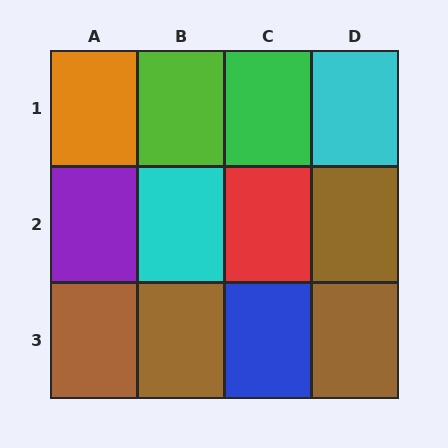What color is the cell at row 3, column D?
Brown.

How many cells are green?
1 cell is green.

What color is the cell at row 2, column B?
Cyan.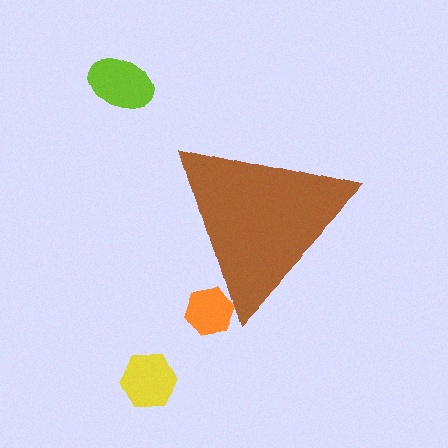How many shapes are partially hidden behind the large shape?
1 shape is partially hidden.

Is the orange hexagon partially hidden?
Yes, the orange hexagon is partially hidden behind the brown triangle.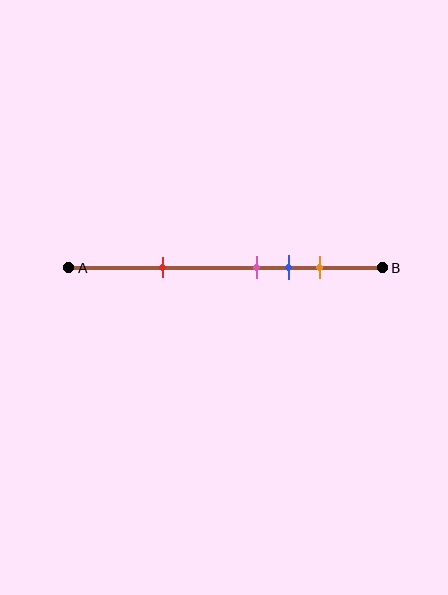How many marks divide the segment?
There are 4 marks dividing the segment.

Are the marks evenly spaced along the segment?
No, the marks are not evenly spaced.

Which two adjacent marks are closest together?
The pink and blue marks are the closest adjacent pair.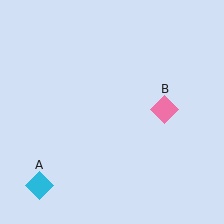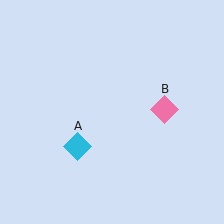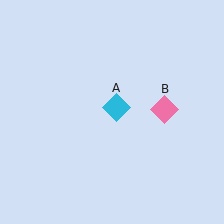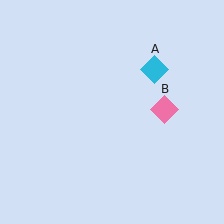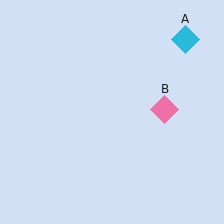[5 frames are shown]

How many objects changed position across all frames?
1 object changed position: cyan diamond (object A).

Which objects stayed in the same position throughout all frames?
Pink diamond (object B) remained stationary.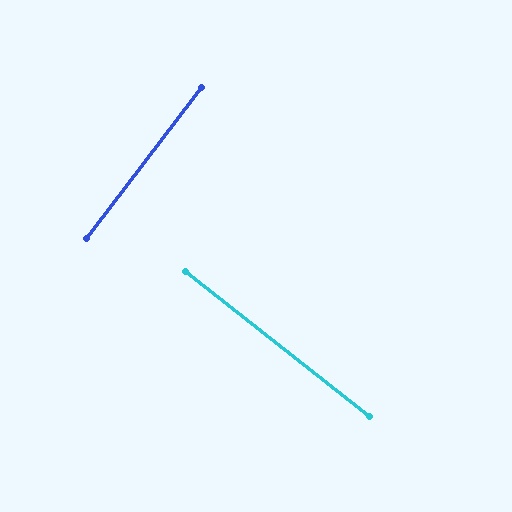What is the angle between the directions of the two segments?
Approximately 89 degrees.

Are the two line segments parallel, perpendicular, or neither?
Perpendicular — they meet at approximately 89°.